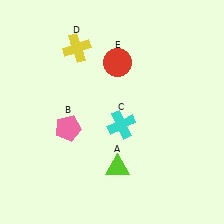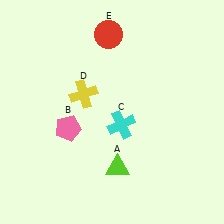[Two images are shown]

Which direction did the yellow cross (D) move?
The yellow cross (D) moved down.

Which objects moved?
The objects that moved are: the yellow cross (D), the red circle (E).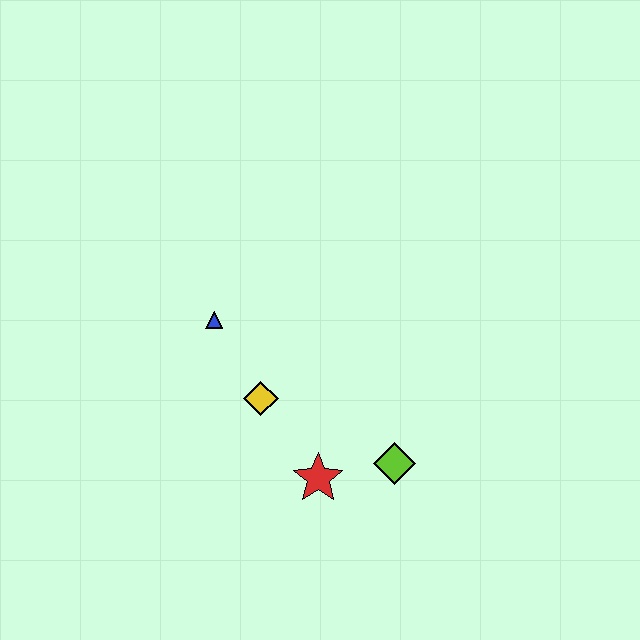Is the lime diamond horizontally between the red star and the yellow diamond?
No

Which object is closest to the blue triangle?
The yellow diamond is closest to the blue triangle.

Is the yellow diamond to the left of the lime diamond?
Yes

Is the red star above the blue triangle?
No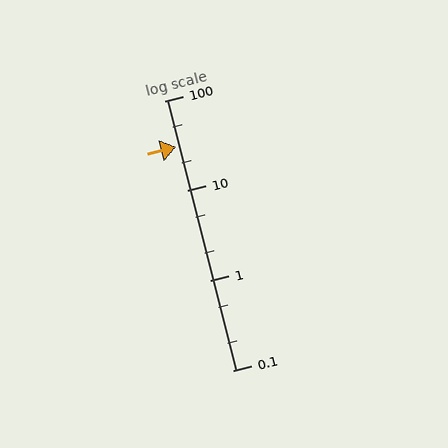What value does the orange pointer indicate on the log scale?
The pointer indicates approximately 31.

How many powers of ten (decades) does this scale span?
The scale spans 3 decades, from 0.1 to 100.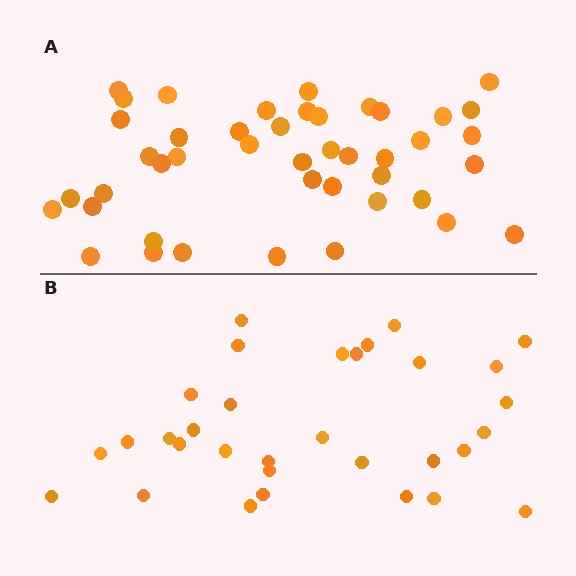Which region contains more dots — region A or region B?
Region A (the top region) has more dots.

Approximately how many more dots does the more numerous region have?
Region A has roughly 12 or so more dots than region B.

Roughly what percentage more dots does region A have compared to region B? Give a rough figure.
About 40% more.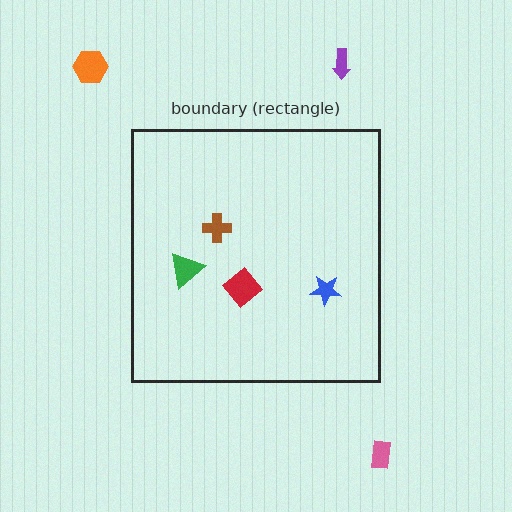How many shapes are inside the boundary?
4 inside, 3 outside.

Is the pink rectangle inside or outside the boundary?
Outside.